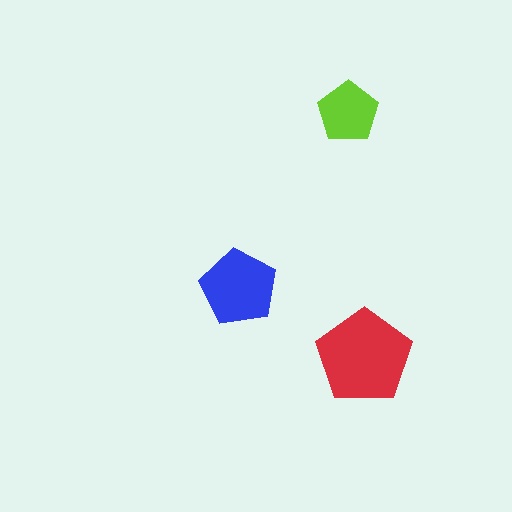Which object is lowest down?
The red pentagon is bottommost.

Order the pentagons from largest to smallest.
the red one, the blue one, the lime one.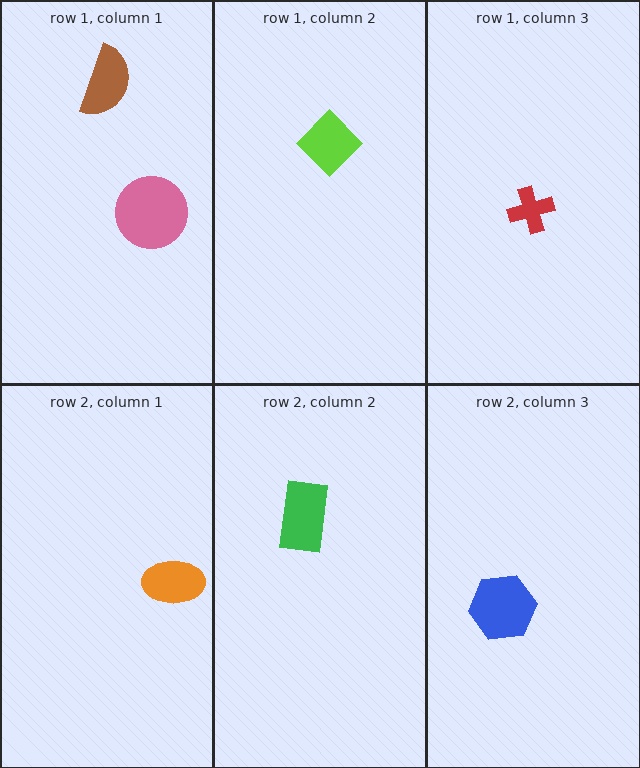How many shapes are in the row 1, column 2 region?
1.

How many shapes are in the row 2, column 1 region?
1.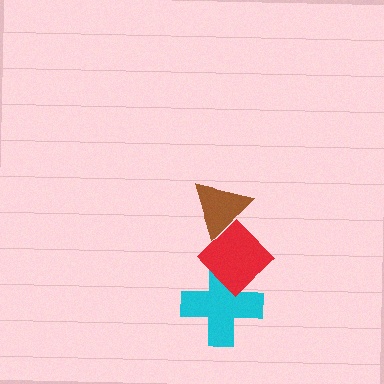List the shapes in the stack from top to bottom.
From top to bottom: the brown triangle, the red diamond, the cyan cross.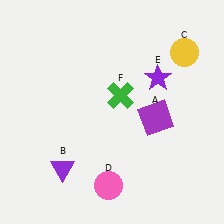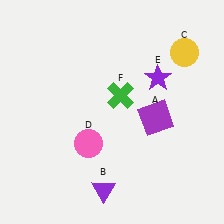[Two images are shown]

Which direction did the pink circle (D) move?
The pink circle (D) moved up.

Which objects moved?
The objects that moved are: the purple triangle (B), the pink circle (D).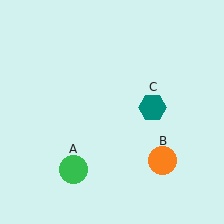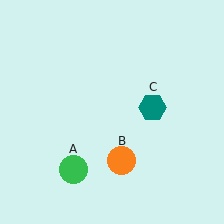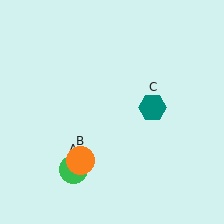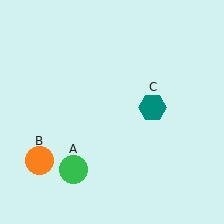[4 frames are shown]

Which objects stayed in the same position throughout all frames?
Green circle (object A) and teal hexagon (object C) remained stationary.